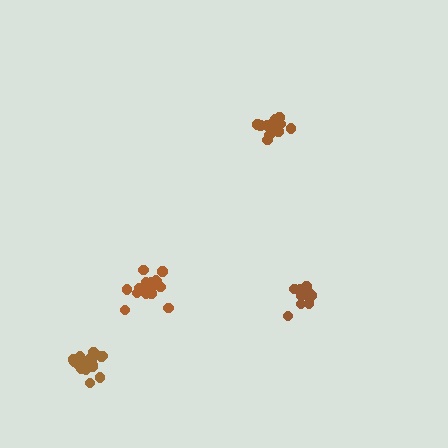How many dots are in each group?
Group 1: 12 dots, Group 2: 17 dots, Group 3: 13 dots, Group 4: 17 dots (59 total).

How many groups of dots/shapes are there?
There are 4 groups.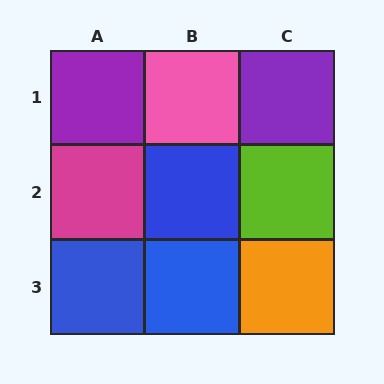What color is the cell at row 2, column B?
Blue.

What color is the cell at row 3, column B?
Blue.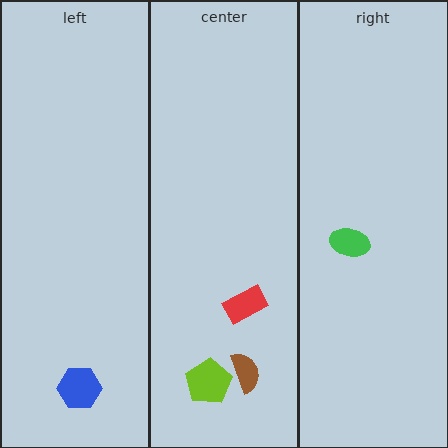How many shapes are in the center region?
3.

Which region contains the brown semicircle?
The center region.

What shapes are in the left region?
The blue hexagon.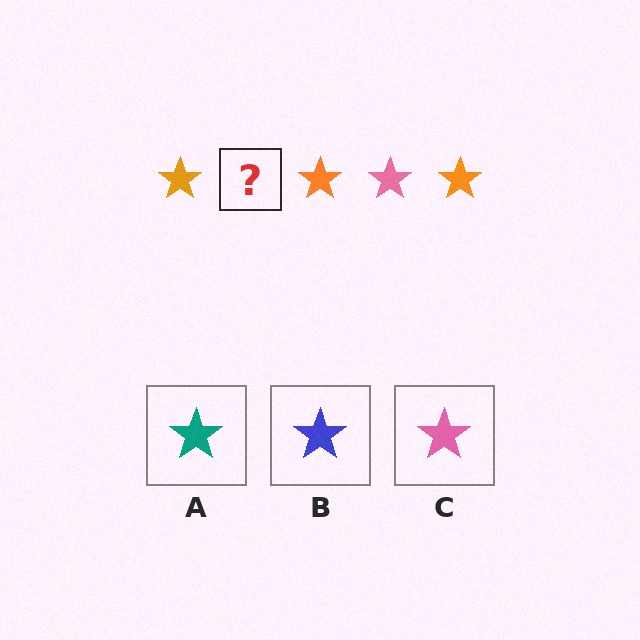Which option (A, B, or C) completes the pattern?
C.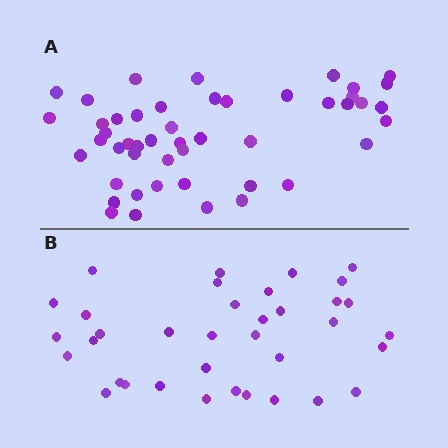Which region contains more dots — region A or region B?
Region A (the top region) has more dots.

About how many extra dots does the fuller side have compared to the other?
Region A has roughly 12 or so more dots than region B.